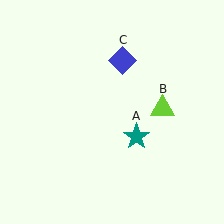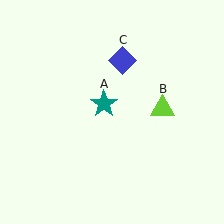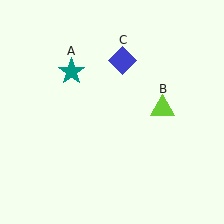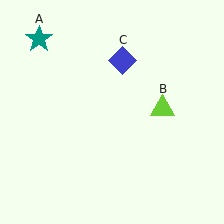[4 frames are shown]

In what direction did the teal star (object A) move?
The teal star (object A) moved up and to the left.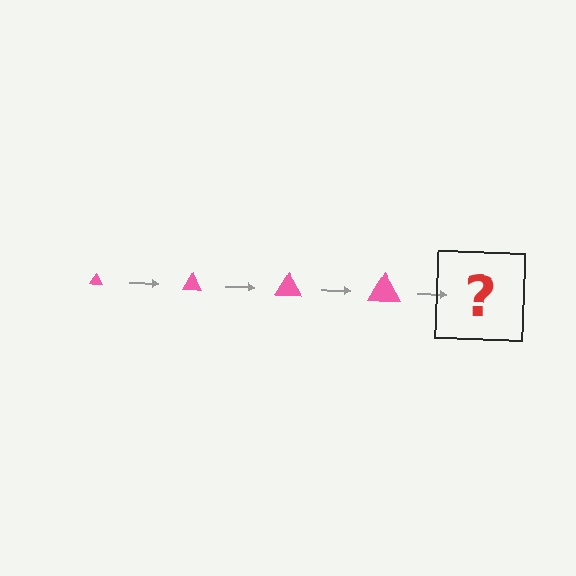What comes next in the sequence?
The next element should be a pink triangle, larger than the previous one.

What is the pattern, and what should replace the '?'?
The pattern is that the triangle gets progressively larger each step. The '?' should be a pink triangle, larger than the previous one.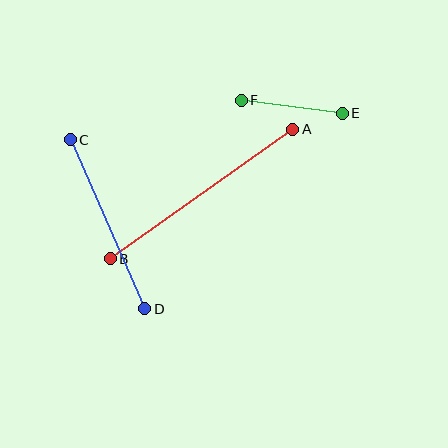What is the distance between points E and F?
The distance is approximately 102 pixels.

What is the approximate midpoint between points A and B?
The midpoint is at approximately (201, 194) pixels.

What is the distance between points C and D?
The distance is approximately 185 pixels.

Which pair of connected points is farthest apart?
Points A and B are farthest apart.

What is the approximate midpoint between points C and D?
The midpoint is at approximately (107, 224) pixels.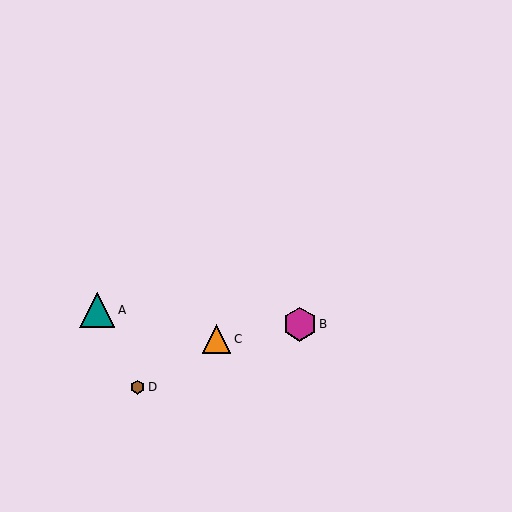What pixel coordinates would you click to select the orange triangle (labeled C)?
Click at (217, 339) to select the orange triangle C.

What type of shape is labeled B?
Shape B is a magenta hexagon.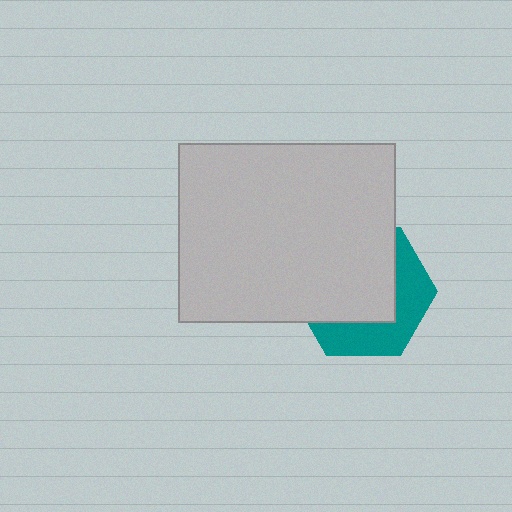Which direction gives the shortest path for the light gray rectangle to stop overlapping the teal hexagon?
Moving toward the upper-left gives the shortest separation.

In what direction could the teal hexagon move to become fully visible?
The teal hexagon could move toward the lower-right. That would shift it out from behind the light gray rectangle entirely.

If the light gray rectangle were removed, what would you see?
You would see the complete teal hexagon.